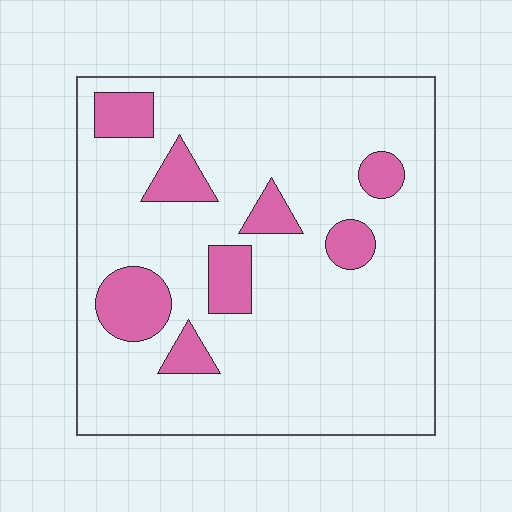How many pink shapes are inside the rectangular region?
8.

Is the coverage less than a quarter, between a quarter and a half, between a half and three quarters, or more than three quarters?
Less than a quarter.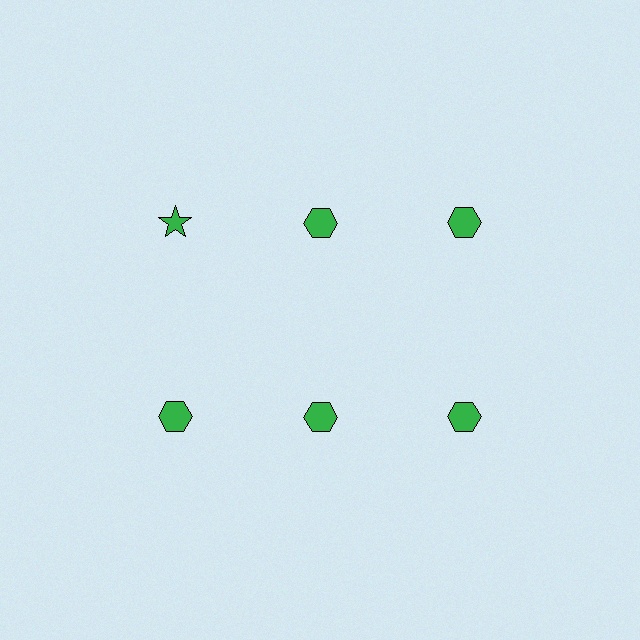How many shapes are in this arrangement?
There are 6 shapes arranged in a grid pattern.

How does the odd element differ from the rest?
It has a different shape: star instead of hexagon.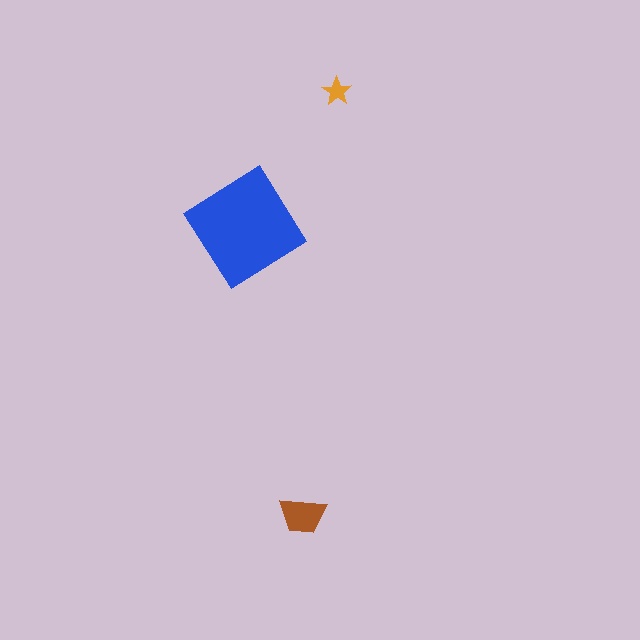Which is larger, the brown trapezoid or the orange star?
The brown trapezoid.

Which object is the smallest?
The orange star.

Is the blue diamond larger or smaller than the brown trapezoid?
Larger.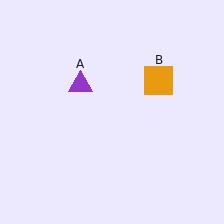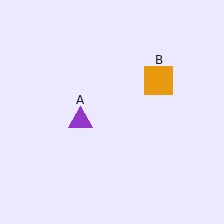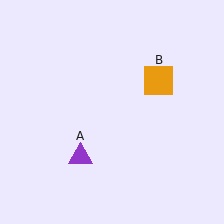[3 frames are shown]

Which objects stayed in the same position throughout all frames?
Orange square (object B) remained stationary.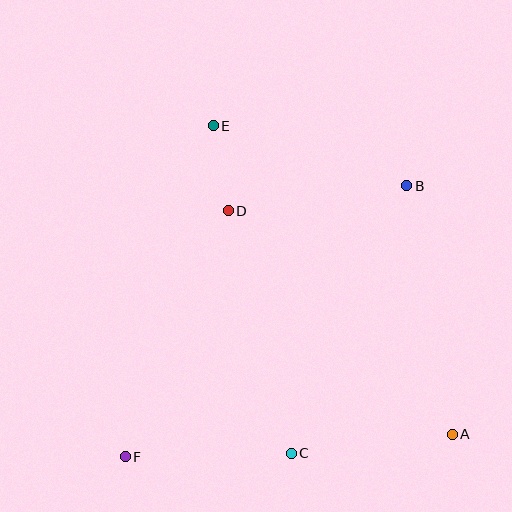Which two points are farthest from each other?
Points B and F are farthest from each other.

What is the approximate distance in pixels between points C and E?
The distance between C and E is approximately 337 pixels.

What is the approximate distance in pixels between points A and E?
The distance between A and E is approximately 390 pixels.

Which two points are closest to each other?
Points D and E are closest to each other.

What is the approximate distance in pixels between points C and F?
The distance between C and F is approximately 166 pixels.